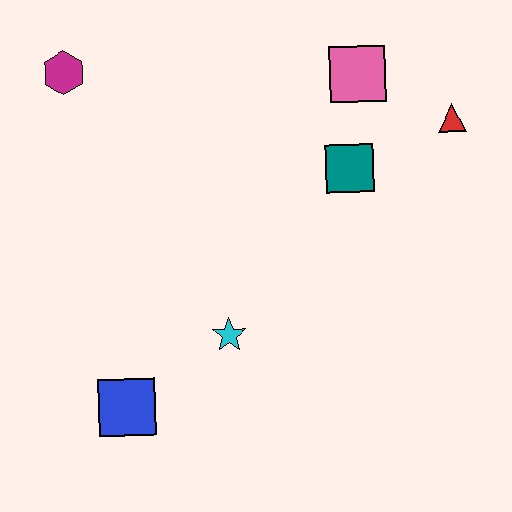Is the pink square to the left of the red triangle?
Yes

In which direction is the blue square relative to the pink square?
The blue square is below the pink square.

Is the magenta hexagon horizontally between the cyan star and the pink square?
No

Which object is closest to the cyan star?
The blue square is closest to the cyan star.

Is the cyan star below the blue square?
No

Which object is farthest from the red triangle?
The blue square is farthest from the red triangle.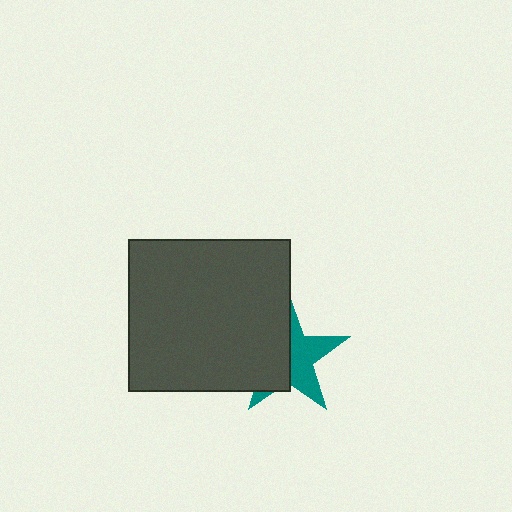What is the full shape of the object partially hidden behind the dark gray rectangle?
The partially hidden object is a teal star.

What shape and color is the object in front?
The object in front is a dark gray rectangle.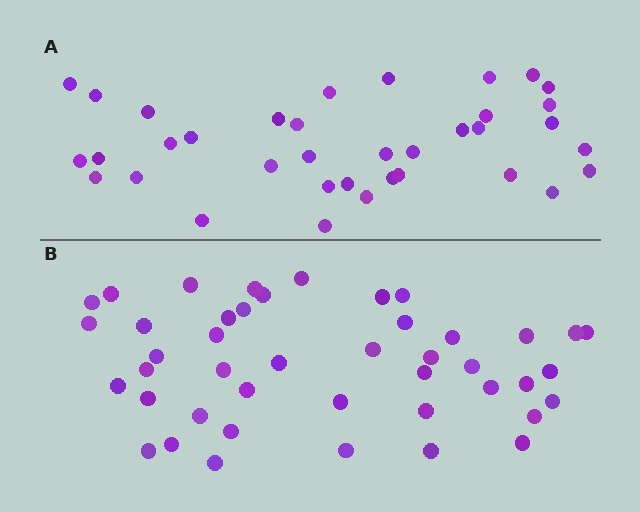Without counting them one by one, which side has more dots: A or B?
Region B (the bottom region) has more dots.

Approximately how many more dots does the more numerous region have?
Region B has roughly 8 or so more dots than region A.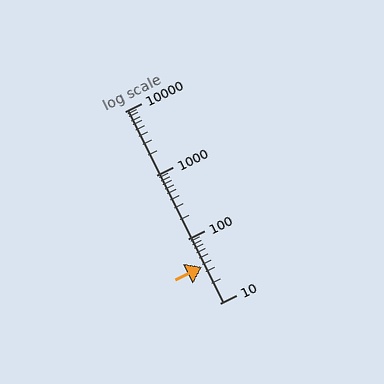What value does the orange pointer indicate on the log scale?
The pointer indicates approximately 37.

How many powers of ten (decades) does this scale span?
The scale spans 3 decades, from 10 to 10000.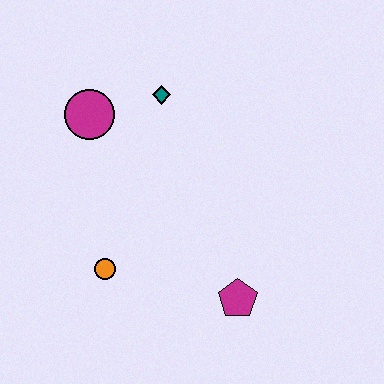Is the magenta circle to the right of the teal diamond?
No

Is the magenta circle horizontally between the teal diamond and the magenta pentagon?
No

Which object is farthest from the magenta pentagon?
The magenta circle is farthest from the magenta pentagon.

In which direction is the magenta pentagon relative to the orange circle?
The magenta pentagon is to the right of the orange circle.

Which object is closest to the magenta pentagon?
The orange circle is closest to the magenta pentagon.